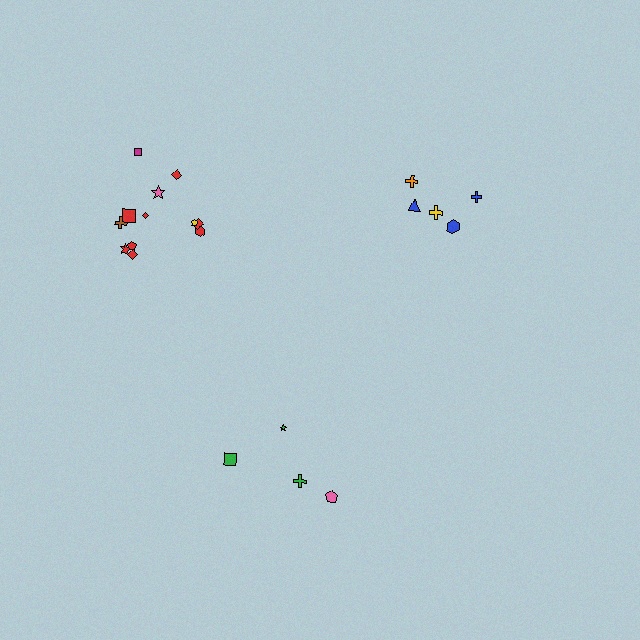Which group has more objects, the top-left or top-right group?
The top-left group.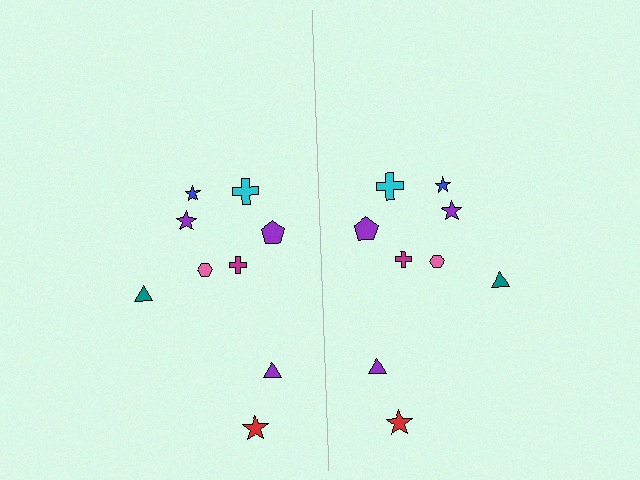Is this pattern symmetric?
Yes, this pattern has bilateral (reflection) symmetry.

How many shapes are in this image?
There are 18 shapes in this image.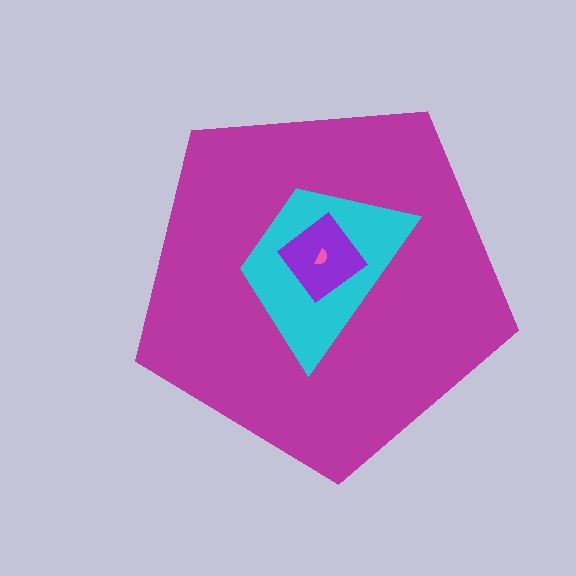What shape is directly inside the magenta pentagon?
The cyan trapezoid.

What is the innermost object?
The pink semicircle.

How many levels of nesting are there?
4.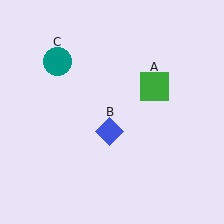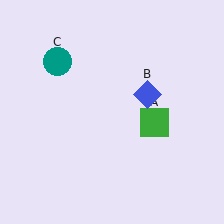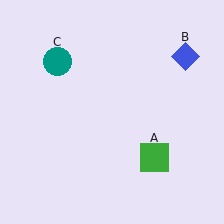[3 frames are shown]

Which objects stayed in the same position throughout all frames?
Teal circle (object C) remained stationary.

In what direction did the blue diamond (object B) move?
The blue diamond (object B) moved up and to the right.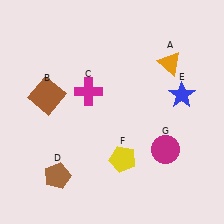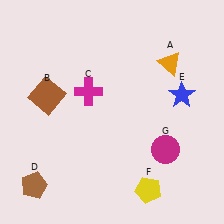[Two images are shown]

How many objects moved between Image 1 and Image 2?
2 objects moved between the two images.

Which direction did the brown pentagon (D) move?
The brown pentagon (D) moved left.